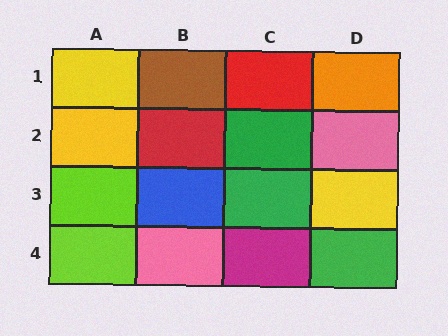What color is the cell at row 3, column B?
Blue.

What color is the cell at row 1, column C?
Red.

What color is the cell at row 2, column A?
Yellow.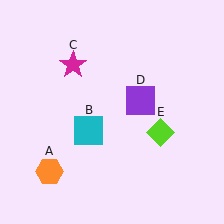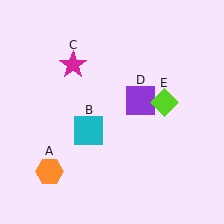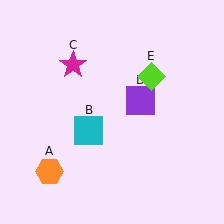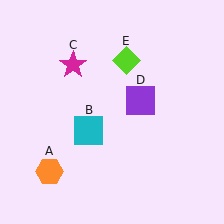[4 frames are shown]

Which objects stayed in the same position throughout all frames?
Orange hexagon (object A) and cyan square (object B) and magenta star (object C) and purple square (object D) remained stationary.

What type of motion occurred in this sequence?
The lime diamond (object E) rotated counterclockwise around the center of the scene.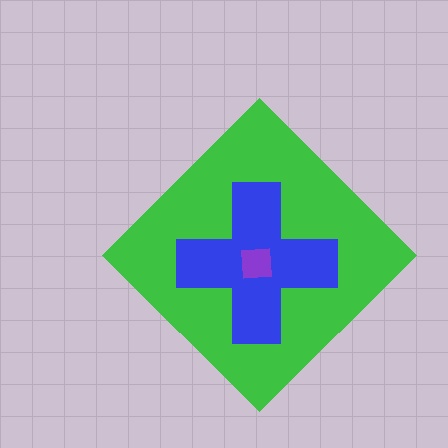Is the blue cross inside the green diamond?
Yes.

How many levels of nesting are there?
3.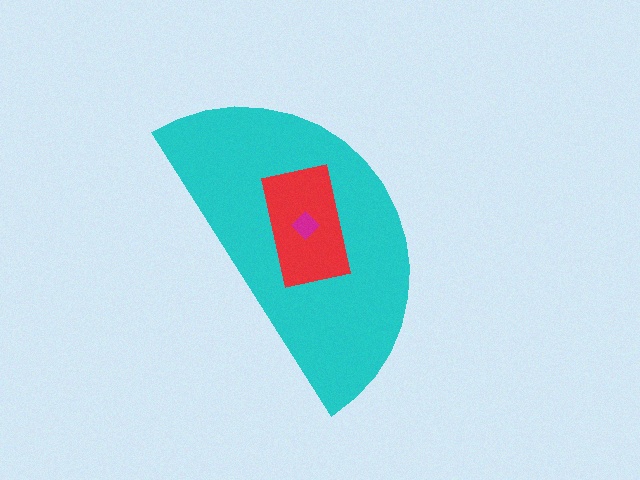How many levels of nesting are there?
3.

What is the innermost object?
The magenta diamond.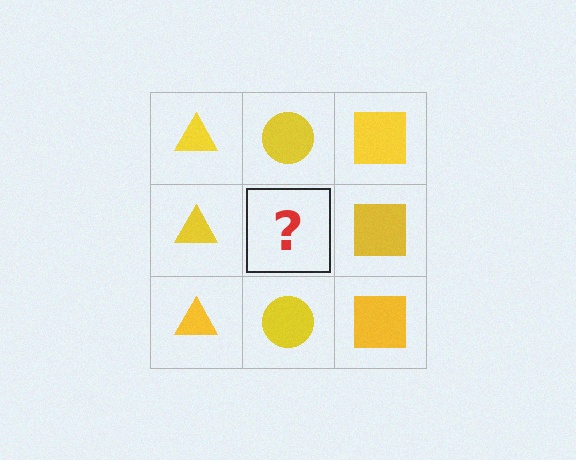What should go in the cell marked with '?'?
The missing cell should contain a yellow circle.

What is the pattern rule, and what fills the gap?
The rule is that each column has a consistent shape. The gap should be filled with a yellow circle.